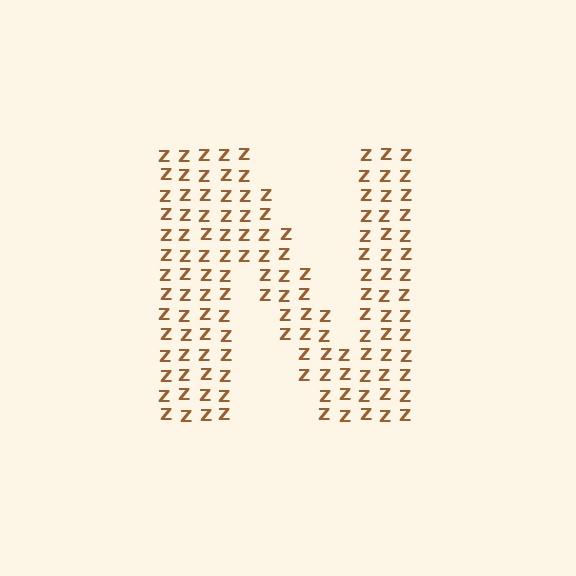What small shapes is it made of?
It is made of small letter Z's.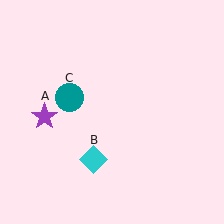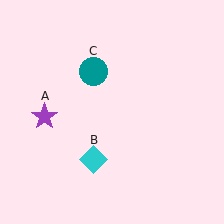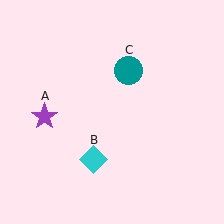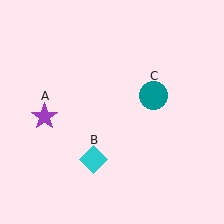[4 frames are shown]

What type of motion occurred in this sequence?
The teal circle (object C) rotated clockwise around the center of the scene.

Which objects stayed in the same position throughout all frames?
Purple star (object A) and cyan diamond (object B) remained stationary.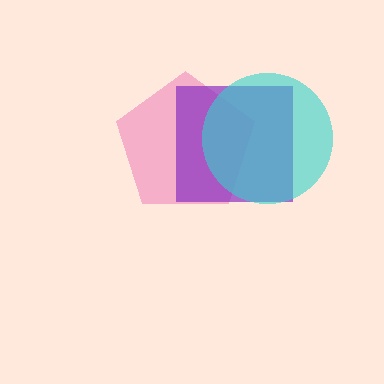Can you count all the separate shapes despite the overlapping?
Yes, there are 3 separate shapes.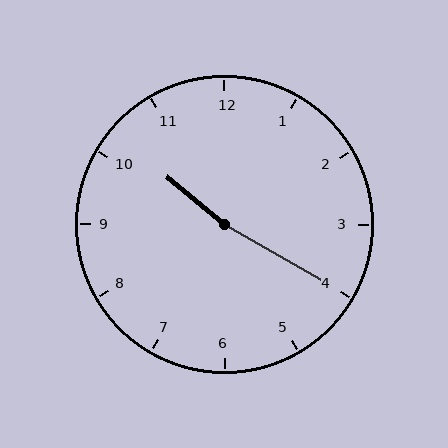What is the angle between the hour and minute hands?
Approximately 170 degrees.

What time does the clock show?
10:20.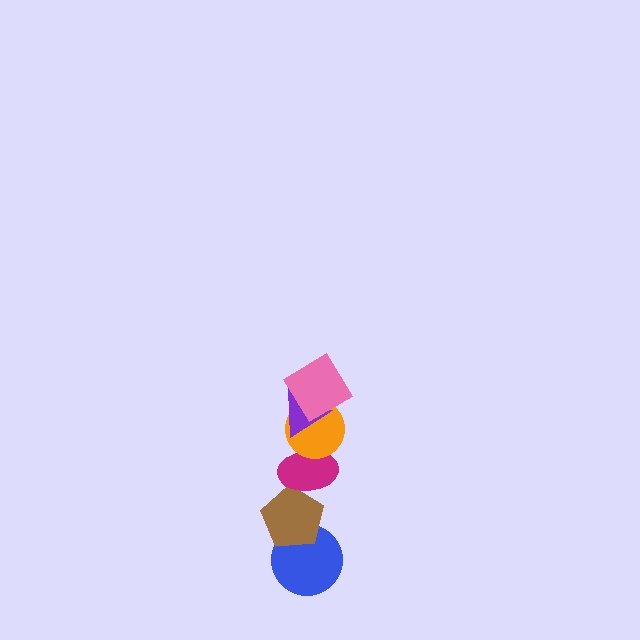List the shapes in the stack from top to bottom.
From top to bottom: the pink diamond, the purple triangle, the orange circle, the magenta ellipse, the brown pentagon, the blue circle.